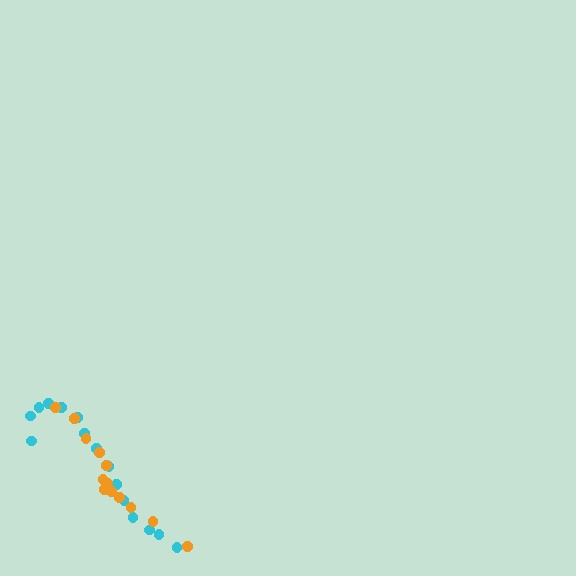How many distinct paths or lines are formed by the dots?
There are 2 distinct paths.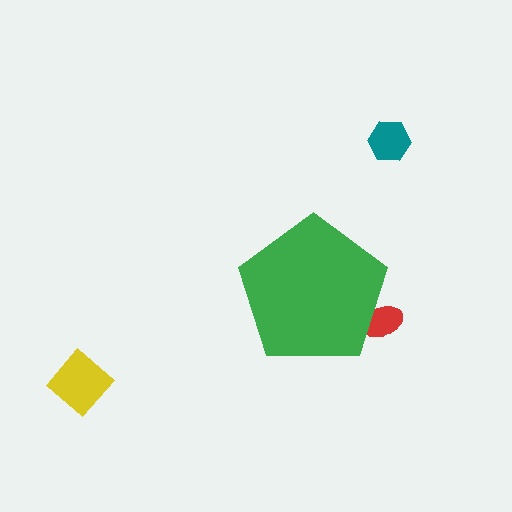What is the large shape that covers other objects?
A green pentagon.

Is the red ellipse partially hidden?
Yes, the red ellipse is partially hidden behind the green pentagon.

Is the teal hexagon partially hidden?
No, the teal hexagon is fully visible.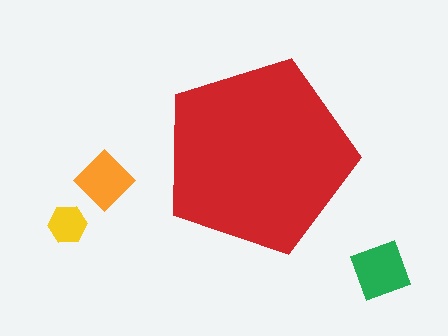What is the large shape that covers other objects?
A red pentagon.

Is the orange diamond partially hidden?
No, the orange diamond is fully visible.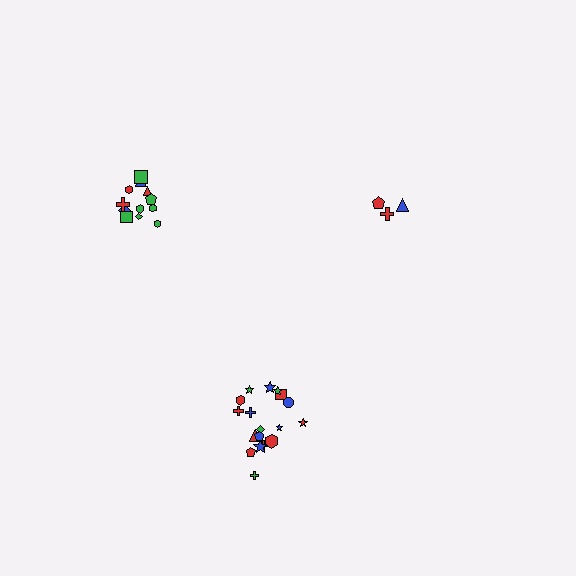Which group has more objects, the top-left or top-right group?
The top-left group.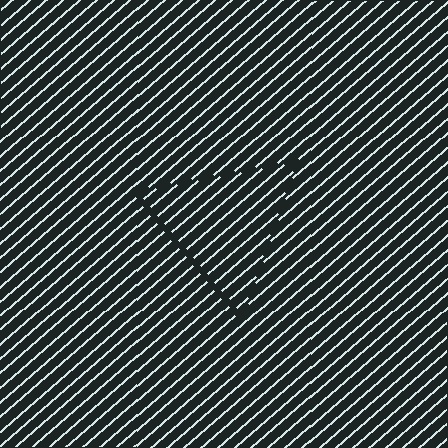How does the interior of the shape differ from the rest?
The interior of the shape contains the same grating, shifted by half a period — the contour is defined by the phase discontinuity where line-ends from the inner and outer gratings abut.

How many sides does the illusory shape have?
3 sides — the line-ends trace a triangle.